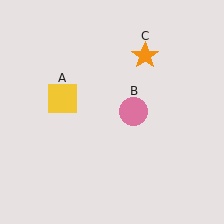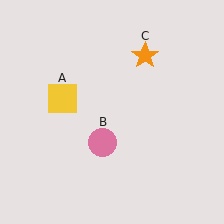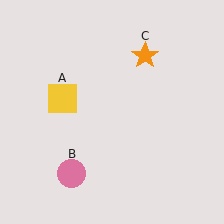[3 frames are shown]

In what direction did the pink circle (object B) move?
The pink circle (object B) moved down and to the left.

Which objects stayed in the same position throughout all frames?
Yellow square (object A) and orange star (object C) remained stationary.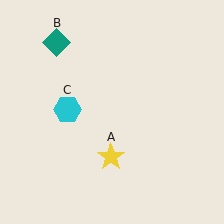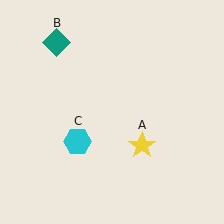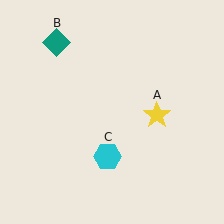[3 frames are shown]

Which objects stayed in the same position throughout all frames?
Teal diamond (object B) remained stationary.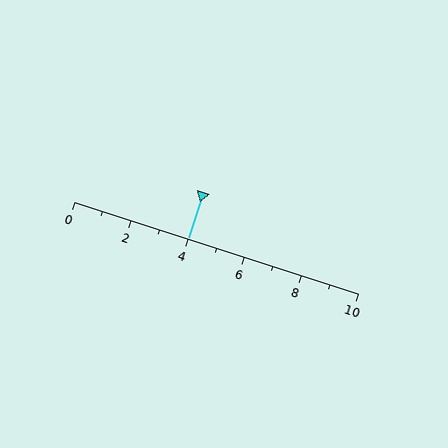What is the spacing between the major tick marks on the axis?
The major ticks are spaced 2 apart.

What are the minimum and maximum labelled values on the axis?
The axis runs from 0 to 10.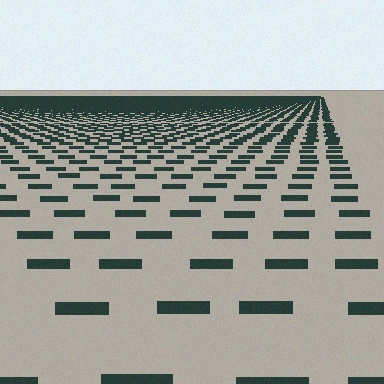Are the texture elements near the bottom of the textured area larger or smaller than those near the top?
Larger. Near the bottom, elements are closer to the viewer and appear at a bigger on-screen size.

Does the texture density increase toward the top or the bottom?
Density increases toward the top.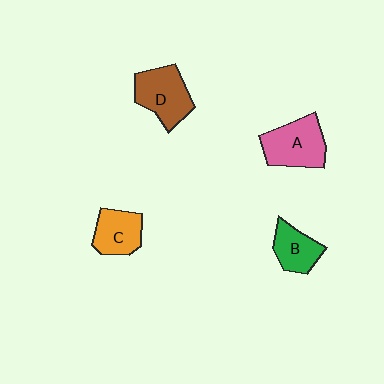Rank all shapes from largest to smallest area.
From largest to smallest: A (pink), D (brown), C (orange), B (green).